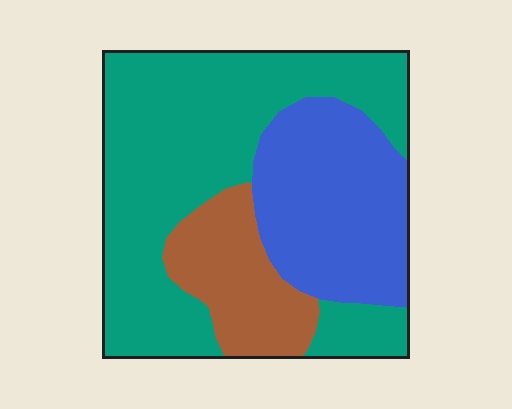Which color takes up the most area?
Teal, at roughly 55%.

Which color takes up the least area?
Brown, at roughly 15%.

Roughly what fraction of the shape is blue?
Blue covers roughly 30% of the shape.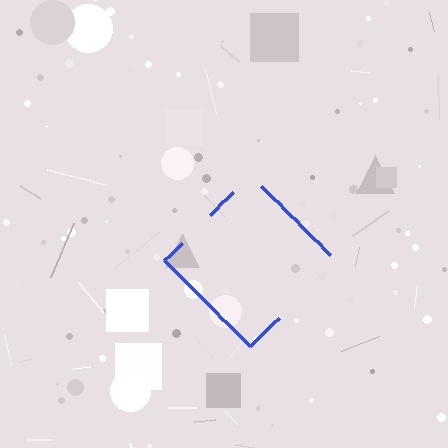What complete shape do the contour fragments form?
The contour fragments form a diamond.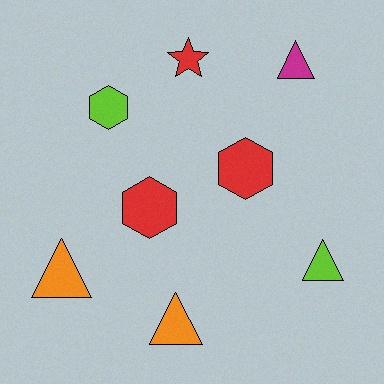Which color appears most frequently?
Red, with 3 objects.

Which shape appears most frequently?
Triangle, with 4 objects.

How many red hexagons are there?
There are 2 red hexagons.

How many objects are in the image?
There are 8 objects.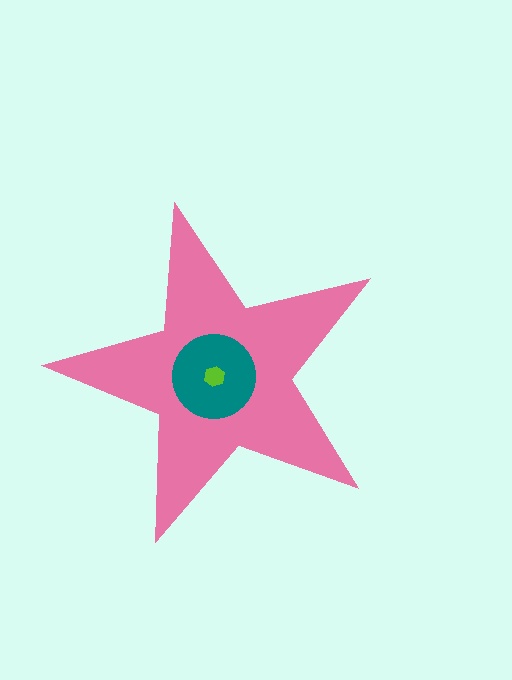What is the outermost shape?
The pink star.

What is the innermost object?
The lime hexagon.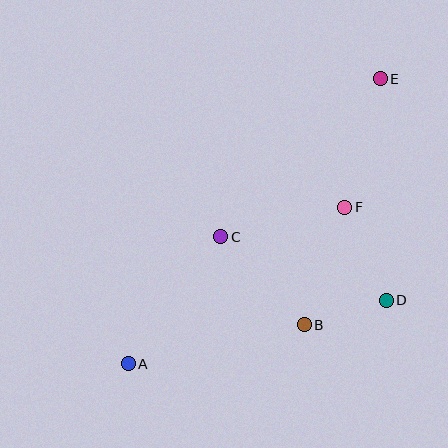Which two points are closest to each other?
Points B and D are closest to each other.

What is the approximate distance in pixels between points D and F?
The distance between D and F is approximately 102 pixels.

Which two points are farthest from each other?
Points A and E are farthest from each other.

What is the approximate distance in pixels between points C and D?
The distance between C and D is approximately 178 pixels.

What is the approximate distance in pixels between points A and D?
The distance between A and D is approximately 266 pixels.